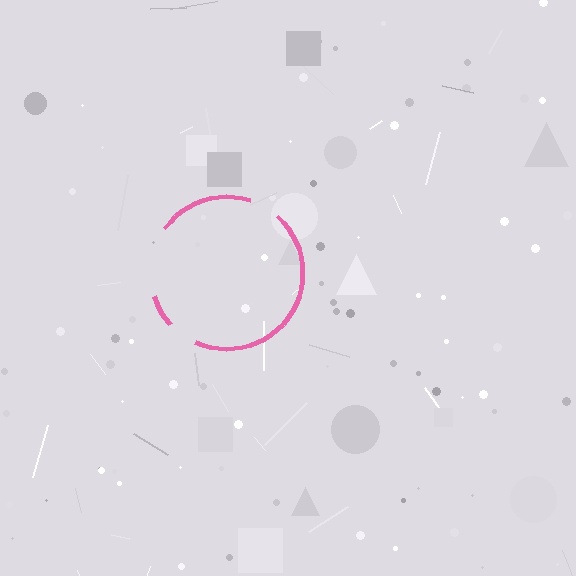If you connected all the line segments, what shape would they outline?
They would outline a circle.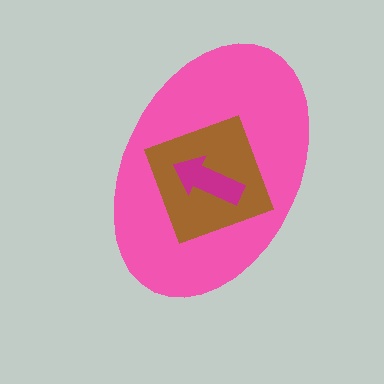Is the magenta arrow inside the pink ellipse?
Yes.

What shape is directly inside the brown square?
The magenta arrow.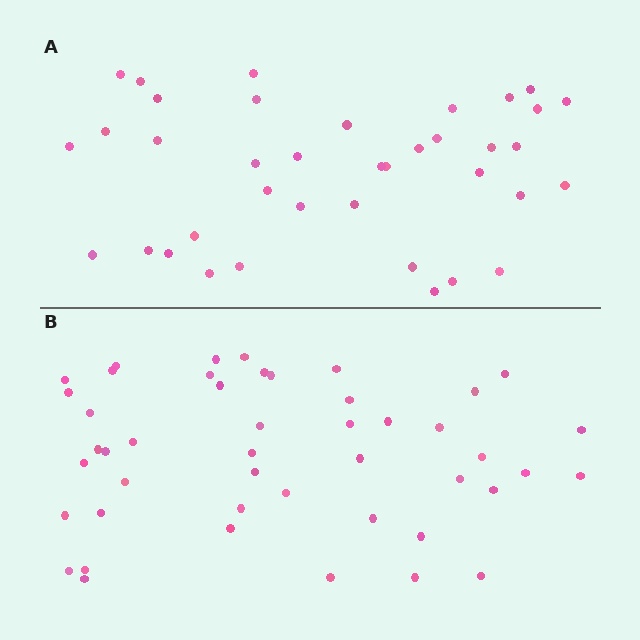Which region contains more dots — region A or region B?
Region B (the bottom region) has more dots.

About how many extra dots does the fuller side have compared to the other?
Region B has roughly 8 or so more dots than region A.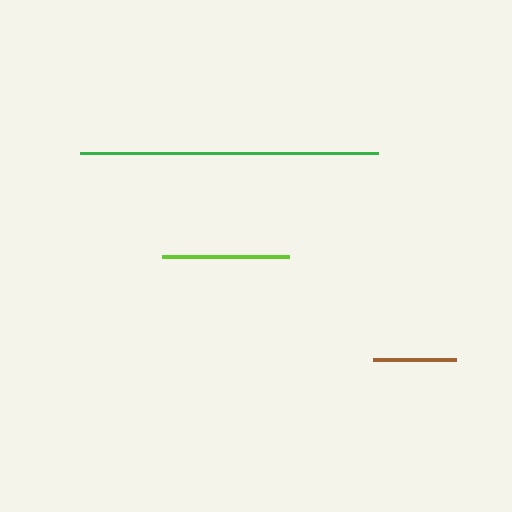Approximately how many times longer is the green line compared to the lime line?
The green line is approximately 2.3 times the length of the lime line.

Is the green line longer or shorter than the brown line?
The green line is longer than the brown line.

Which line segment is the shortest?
The brown line is the shortest at approximately 83 pixels.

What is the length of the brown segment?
The brown segment is approximately 83 pixels long.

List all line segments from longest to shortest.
From longest to shortest: green, lime, brown.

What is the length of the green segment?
The green segment is approximately 298 pixels long.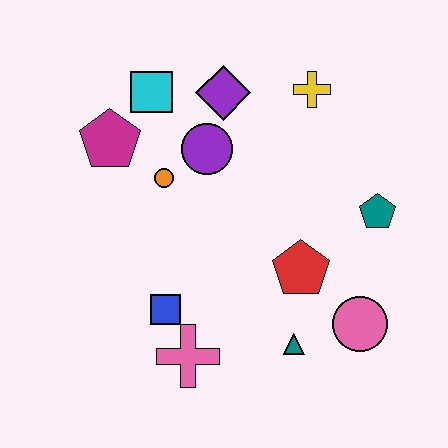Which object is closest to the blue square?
The pink cross is closest to the blue square.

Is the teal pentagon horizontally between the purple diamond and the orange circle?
No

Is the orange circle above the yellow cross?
No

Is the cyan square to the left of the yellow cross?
Yes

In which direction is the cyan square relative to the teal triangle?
The cyan square is above the teal triangle.